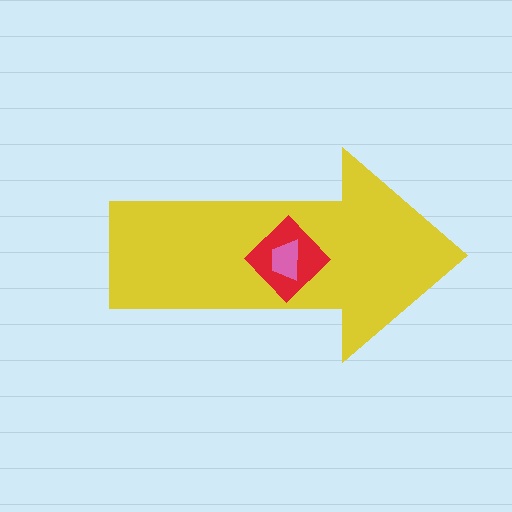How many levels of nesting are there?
3.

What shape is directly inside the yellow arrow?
The red diamond.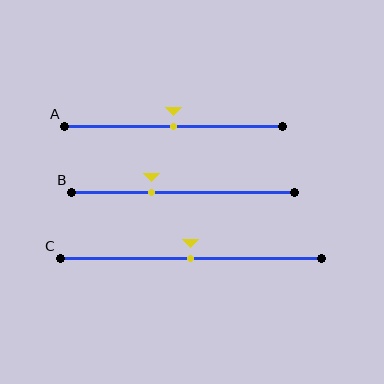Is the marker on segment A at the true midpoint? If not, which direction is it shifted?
Yes, the marker on segment A is at the true midpoint.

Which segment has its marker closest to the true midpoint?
Segment A has its marker closest to the true midpoint.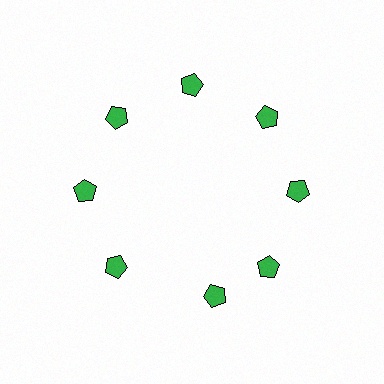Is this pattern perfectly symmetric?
No. The 8 green pentagons are arranged in a ring, but one element near the 6 o'clock position is rotated out of alignment along the ring, breaking the 8-fold rotational symmetry.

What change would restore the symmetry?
The symmetry would be restored by rotating it back into even spacing with its neighbors so that all 8 pentagons sit at equal angles and equal distance from the center.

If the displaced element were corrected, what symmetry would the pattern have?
It would have 8-fold rotational symmetry — the pattern would map onto itself every 45 degrees.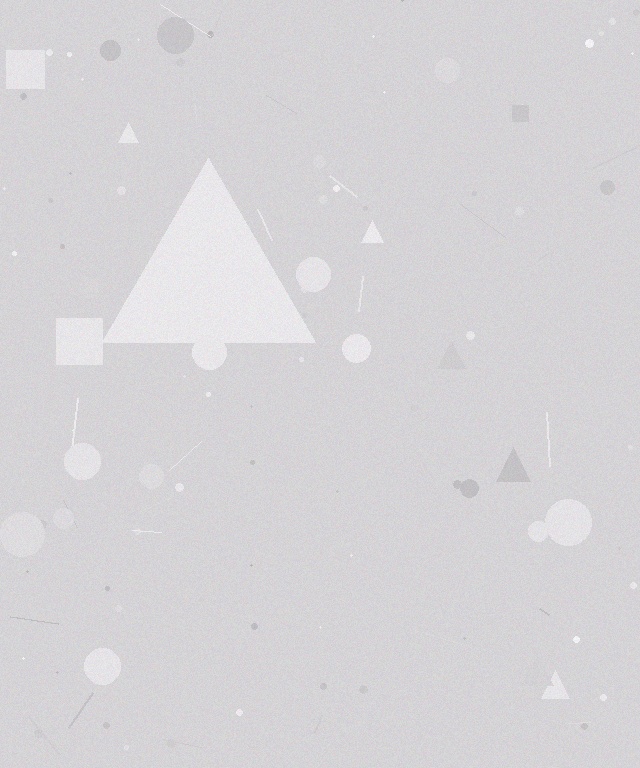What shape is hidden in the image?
A triangle is hidden in the image.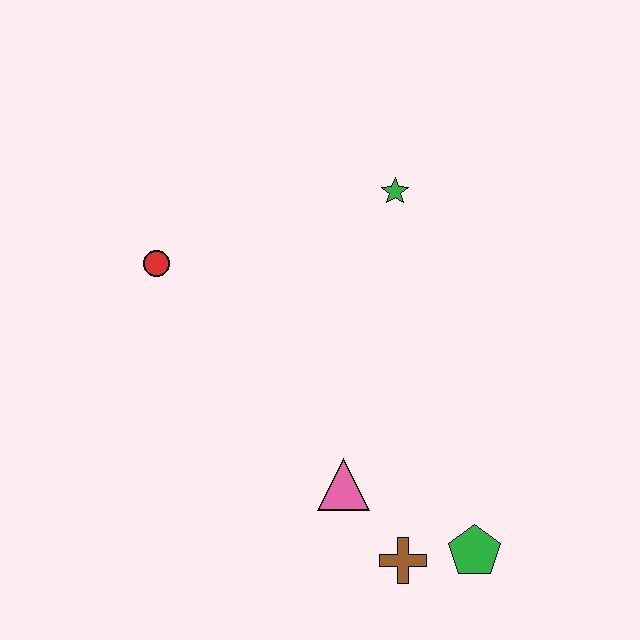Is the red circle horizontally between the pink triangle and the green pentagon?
No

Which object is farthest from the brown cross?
The red circle is farthest from the brown cross.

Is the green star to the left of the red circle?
No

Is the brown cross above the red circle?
No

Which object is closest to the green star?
The red circle is closest to the green star.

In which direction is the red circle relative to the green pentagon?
The red circle is to the left of the green pentagon.